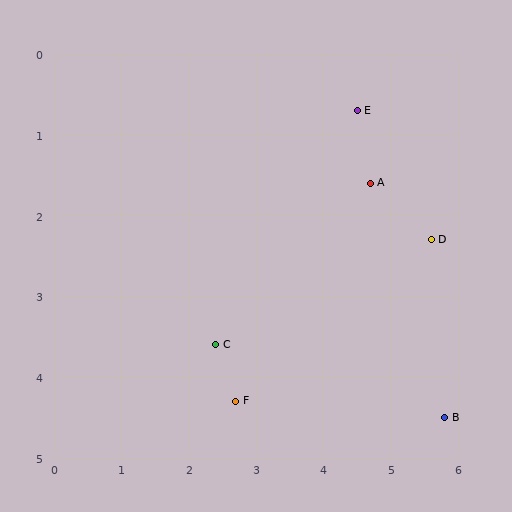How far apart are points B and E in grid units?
Points B and E are about 4.0 grid units apart.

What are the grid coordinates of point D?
Point D is at approximately (5.6, 2.3).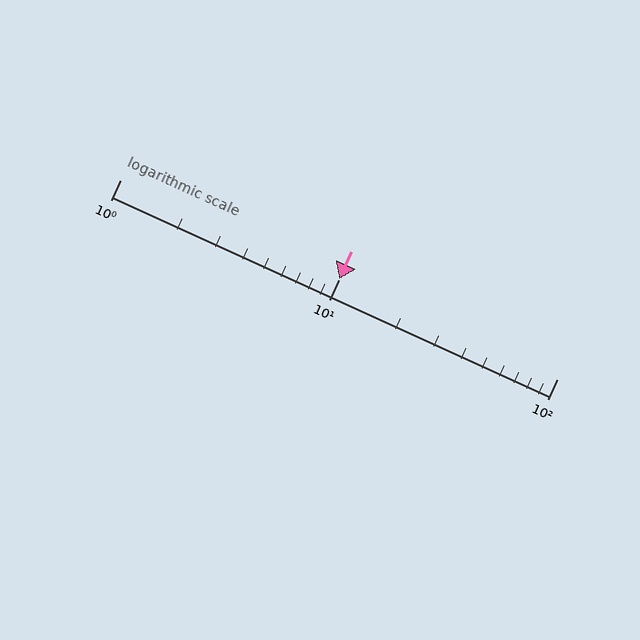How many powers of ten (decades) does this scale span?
The scale spans 2 decades, from 1 to 100.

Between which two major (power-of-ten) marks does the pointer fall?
The pointer is between 10 and 100.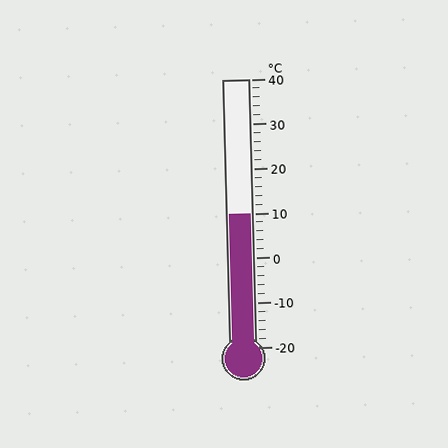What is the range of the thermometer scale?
The thermometer scale ranges from -20°C to 40°C.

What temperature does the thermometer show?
The thermometer shows approximately 10°C.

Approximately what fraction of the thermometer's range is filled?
The thermometer is filled to approximately 50% of its range.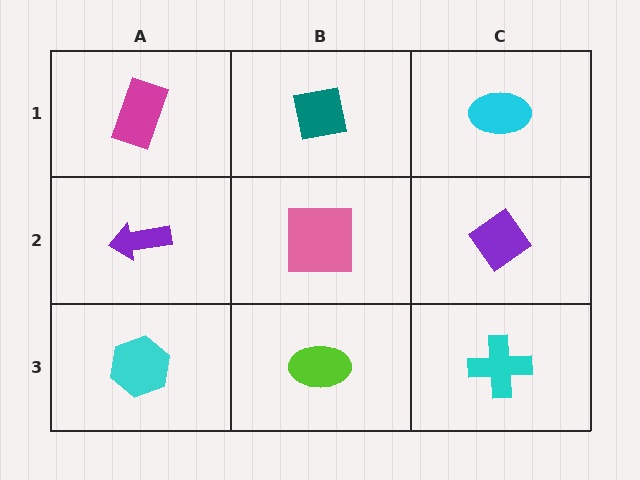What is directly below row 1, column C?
A purple diamond.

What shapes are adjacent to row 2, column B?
A teal square (row 1, column B), a lime ellipse (row 3, column B), a purple arrow (row 2, column A), a purple diamond (row 2, column C).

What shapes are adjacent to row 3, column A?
A purple arrow (row 2, column A), a lime ellipse (row 3, column B).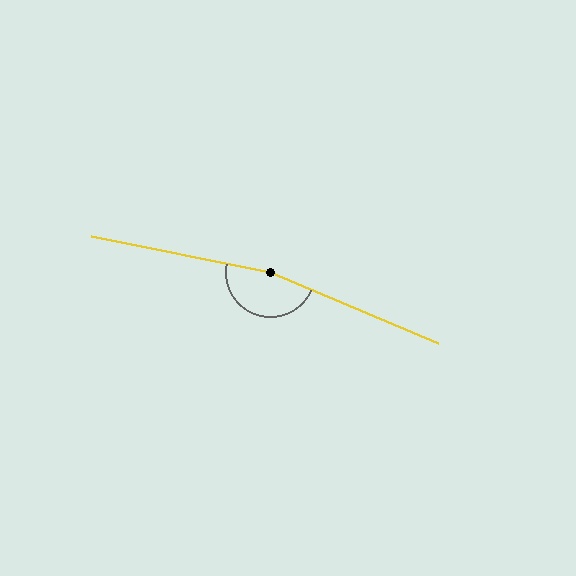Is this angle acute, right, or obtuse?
It is obtuse.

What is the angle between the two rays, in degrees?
Approximately 168 degrees.